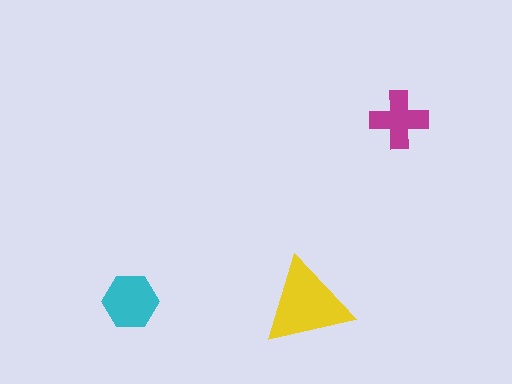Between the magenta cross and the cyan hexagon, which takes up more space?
The cyan hexagon.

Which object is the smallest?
The magenta cross.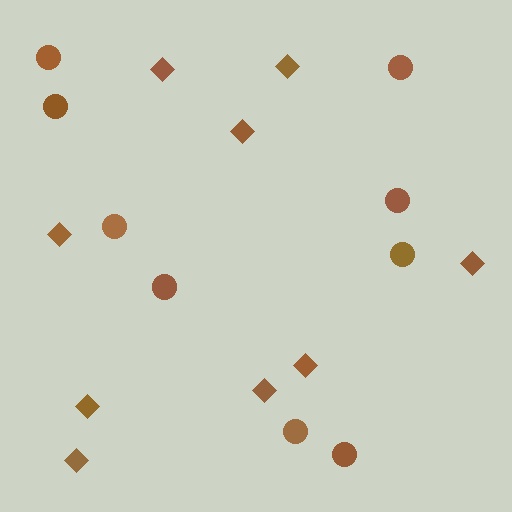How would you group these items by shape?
There are 2 groups: one group of diamonds (9) and one group of circles (9).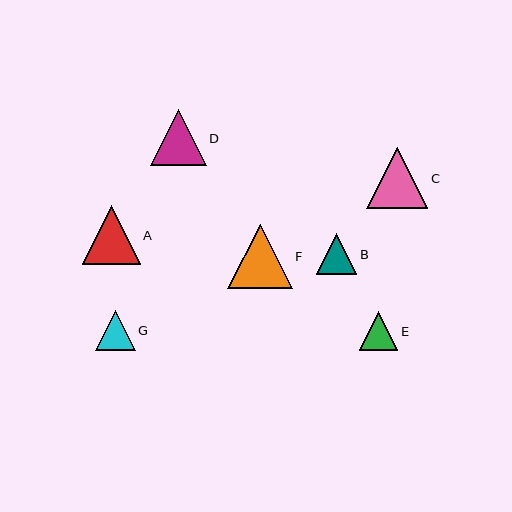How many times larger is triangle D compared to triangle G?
Triangle D is approximately 1.4 times the size of triangle G.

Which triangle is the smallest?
Triangle E is the smallest with a size of approximately 39 pixels.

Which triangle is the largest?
Triangle F is the largest with a size of approximately 64 pixels.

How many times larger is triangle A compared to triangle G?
Triangle A is approximately 1.5 times the size of triangle G.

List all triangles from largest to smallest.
From largest to smallest: F, C, A, D, B, G, E.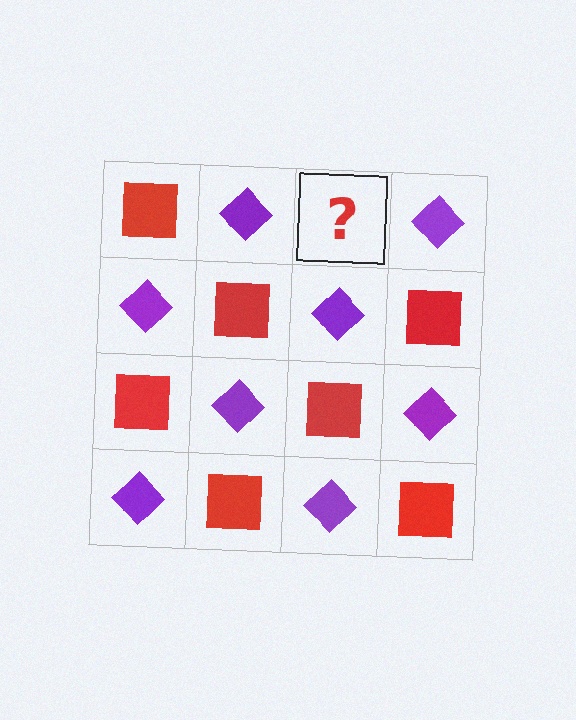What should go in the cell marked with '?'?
The missing cell should contain a red square.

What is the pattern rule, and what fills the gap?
The rule is that it alternates red square and purple diamond in a checkerboard pattern. The gap should be filled with a red square.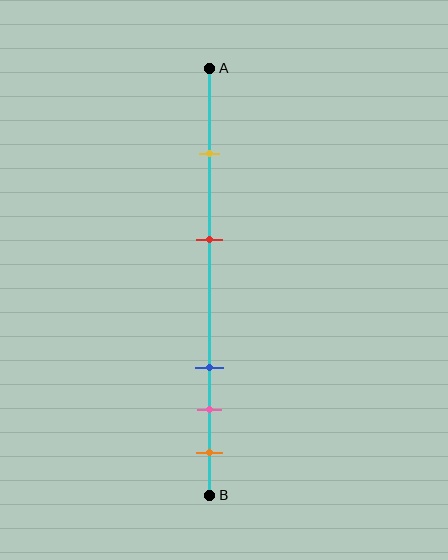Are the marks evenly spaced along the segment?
No, the marks are not evenly spaced.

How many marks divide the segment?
There are 5 marks dividing the segment.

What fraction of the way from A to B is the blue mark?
The blue mark is approximately 70% (0.7) of the way from A to B.